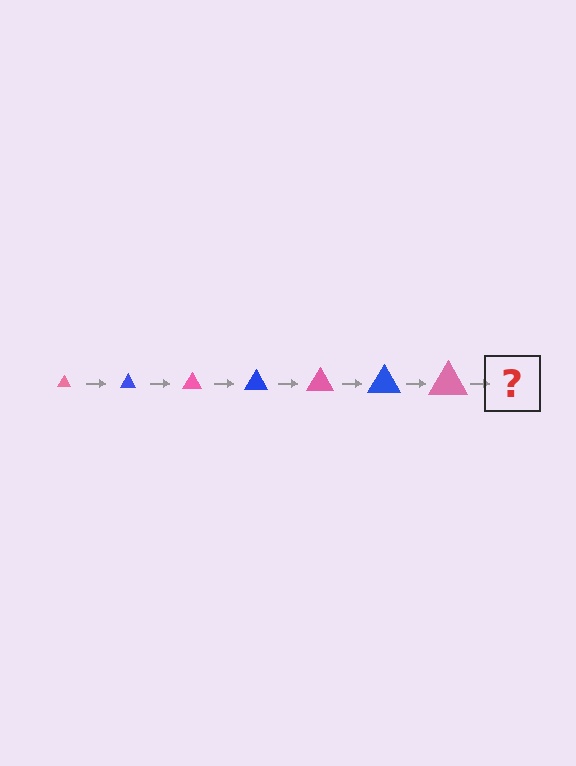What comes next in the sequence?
The next element should be a blue triangle, larger than the previous one.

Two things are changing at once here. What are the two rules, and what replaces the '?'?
The two rules are that the triangle grows larger each step and the color cycles through pink and blue. The '?' should be a blue triangle, larger than the previous one.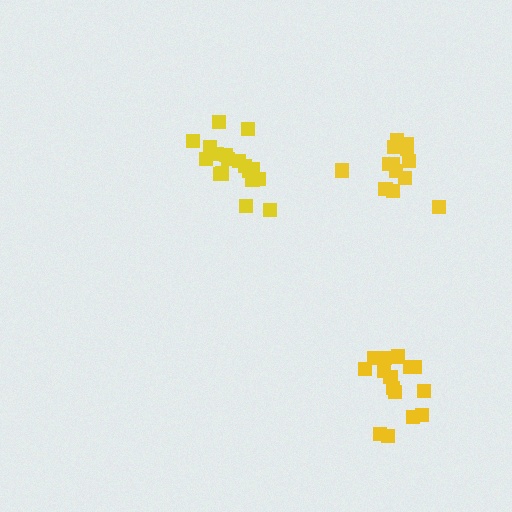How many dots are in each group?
Group 1: 18 dots, Group 2: 16 dots, Group 3: 13 dots (47 total).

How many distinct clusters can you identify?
There are 3 distinct clusters.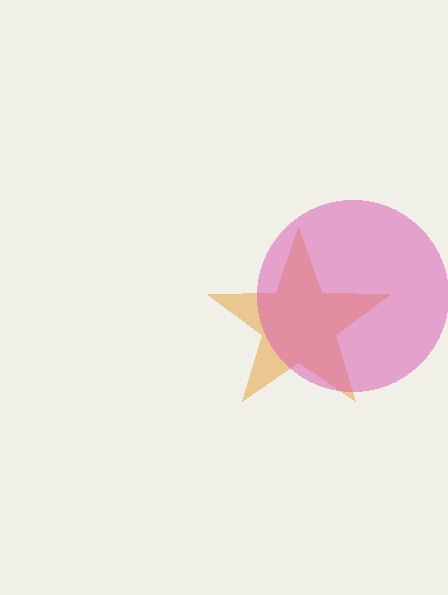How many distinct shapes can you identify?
There are 2 distinct shapes: an orange star, a pink circle.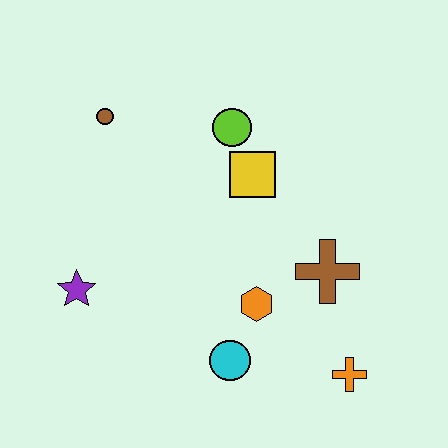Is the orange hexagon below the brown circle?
Yes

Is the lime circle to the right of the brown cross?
No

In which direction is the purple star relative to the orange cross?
The purple star is to the left of the orange cross.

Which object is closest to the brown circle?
The lime circle is closest to the brown circle.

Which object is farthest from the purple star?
The orange cross is farthest from the purple star.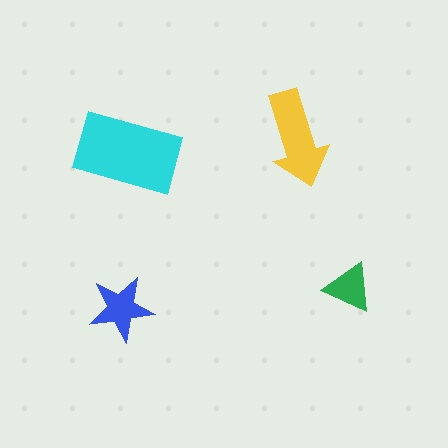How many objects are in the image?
There are 4 objects in the image.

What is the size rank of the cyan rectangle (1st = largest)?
1st.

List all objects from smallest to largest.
The green triangle, the blue star, the yellow arrow, the cyan rectangle.